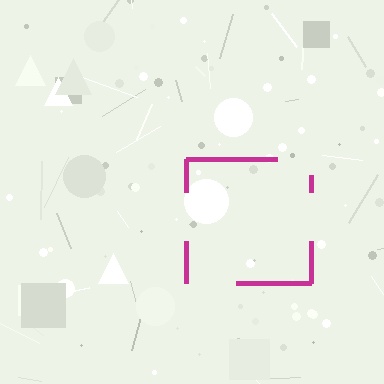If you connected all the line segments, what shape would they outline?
They would outline a square.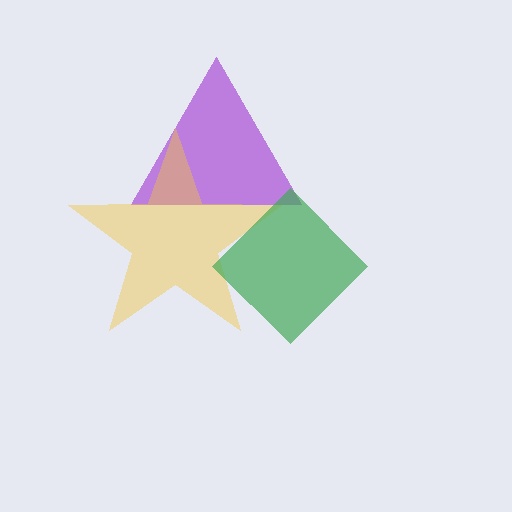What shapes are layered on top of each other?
The layered shapes are: a purple triangle, a yellow star, a green diamond.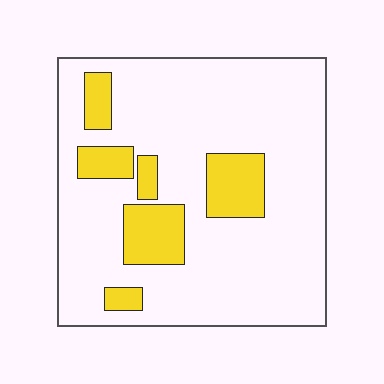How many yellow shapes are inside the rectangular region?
6.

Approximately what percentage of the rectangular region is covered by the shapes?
Approximately 20%.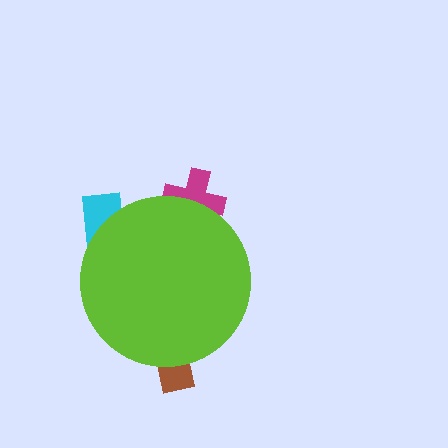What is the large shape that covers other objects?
A lime circle.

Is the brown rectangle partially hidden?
Yes, the brown rectangle is partially hidden behind the lime circle.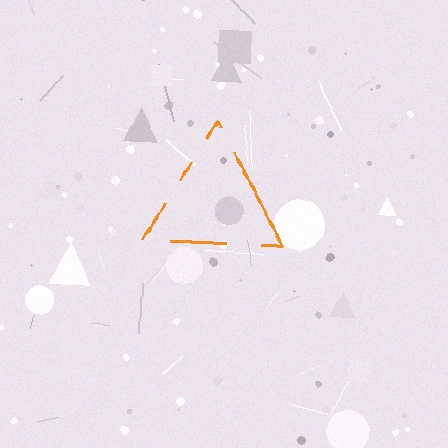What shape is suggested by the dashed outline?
The dashed outline suggests a triangle.